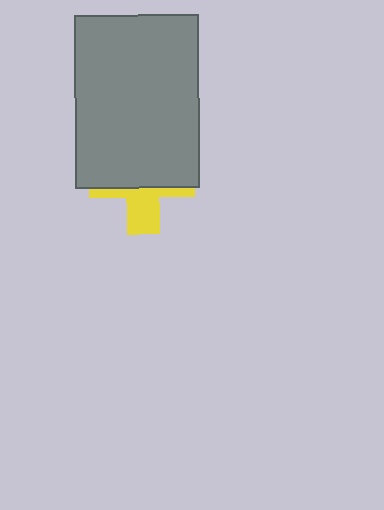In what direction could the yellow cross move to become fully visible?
The yellow cross could move down. That would shift it out from behind the gray rectangle entirely.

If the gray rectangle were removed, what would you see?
You would see the complete yellow cross.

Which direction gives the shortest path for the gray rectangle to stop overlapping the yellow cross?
Moving up gives the shortest separation.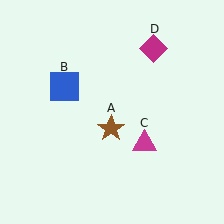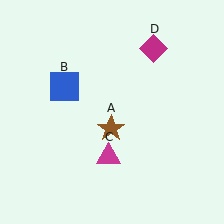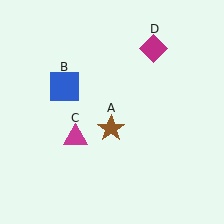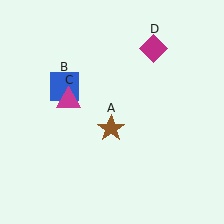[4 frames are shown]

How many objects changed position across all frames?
1 object changed position: magenta triangle (object C).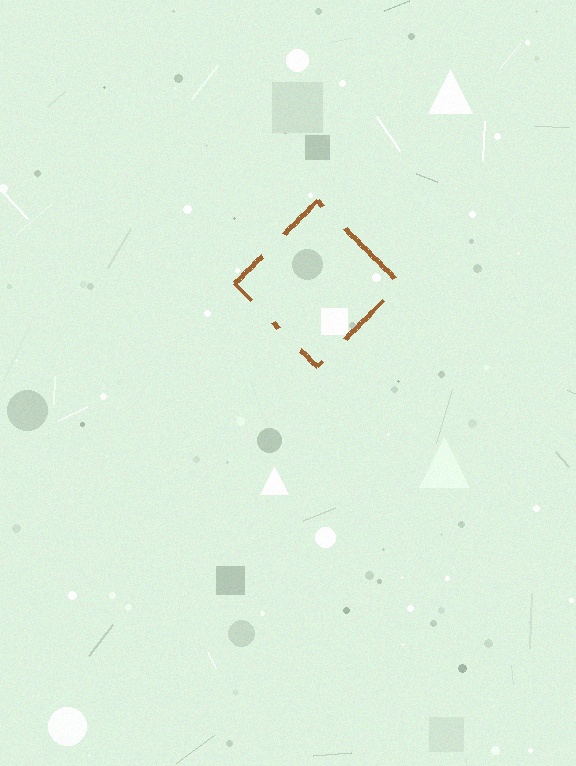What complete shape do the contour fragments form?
The contour fragments form a diamond.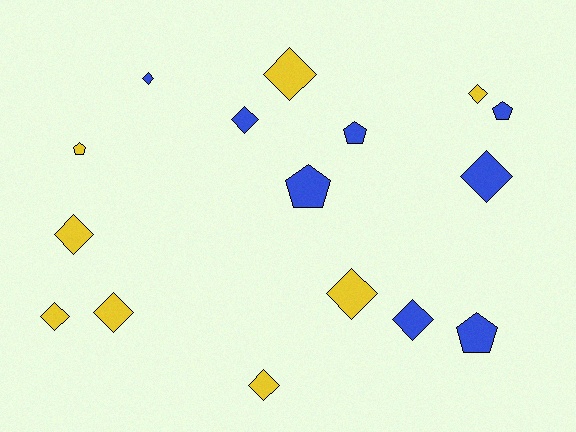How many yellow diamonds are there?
There are 7 yellow diamonds.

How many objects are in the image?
There are 16 objects.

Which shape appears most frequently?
Diamond, with 11 objects.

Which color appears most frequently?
Blue, with 8 objects.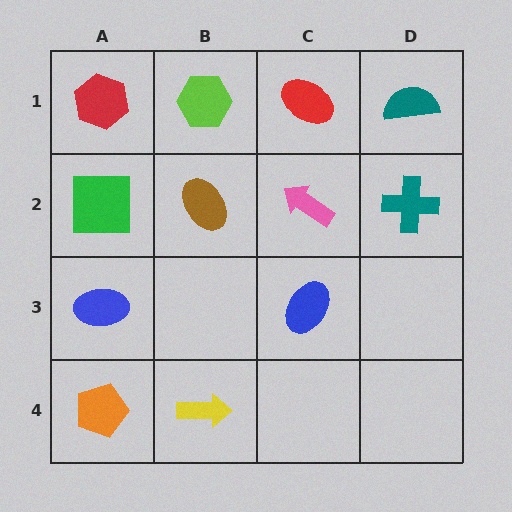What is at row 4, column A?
An orange pentagon.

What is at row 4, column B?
A yellow arrow.